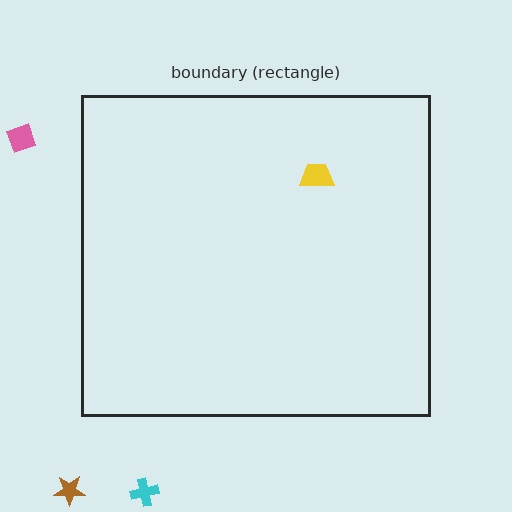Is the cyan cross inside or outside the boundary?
Outside.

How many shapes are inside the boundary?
1 inside, 3 outside.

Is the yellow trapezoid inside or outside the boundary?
Inside.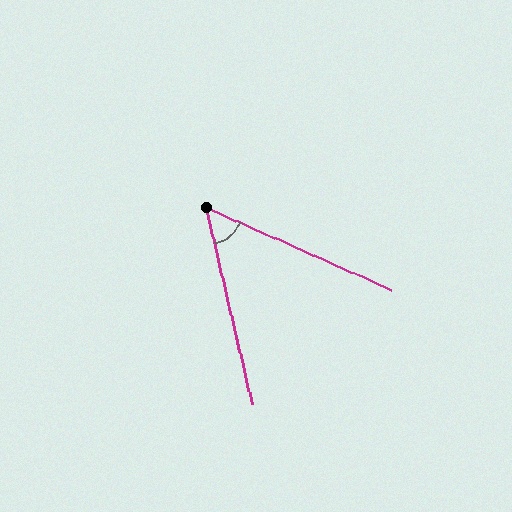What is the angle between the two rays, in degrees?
Approximately 53 degrees.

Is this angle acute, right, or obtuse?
It is acute.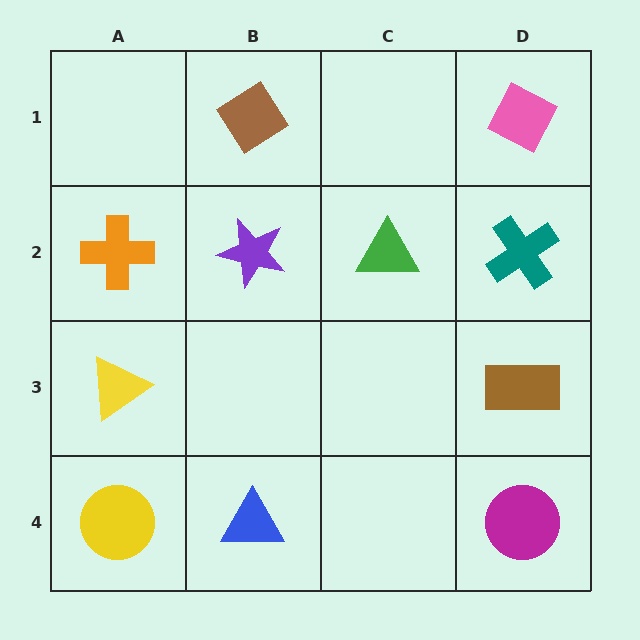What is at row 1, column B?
A brown diamond.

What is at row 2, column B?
A purple star.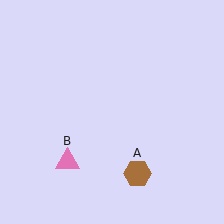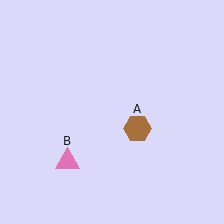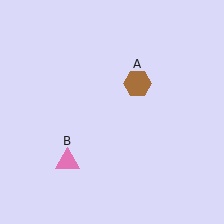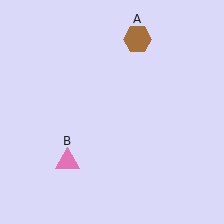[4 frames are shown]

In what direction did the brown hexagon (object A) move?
The brown hexagon (object A) moved up.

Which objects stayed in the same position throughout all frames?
Pink triangle (object B) remained stationary.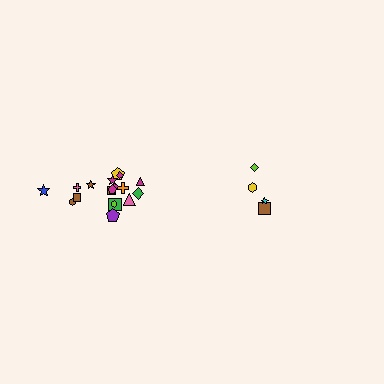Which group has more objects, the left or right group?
The left group.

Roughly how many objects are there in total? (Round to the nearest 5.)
Roughly 20 objects in total.